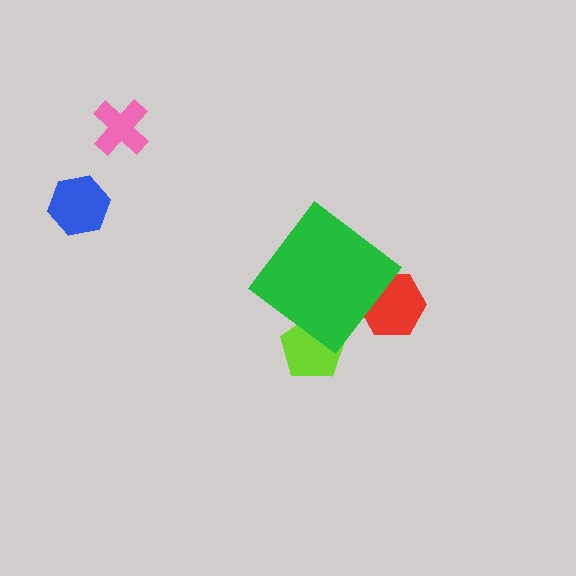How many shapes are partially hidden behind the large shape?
2 shapes are partially hidden.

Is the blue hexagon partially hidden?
No, the blue hexagon is fully visible.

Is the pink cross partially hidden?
No, the pink cross is fully visible.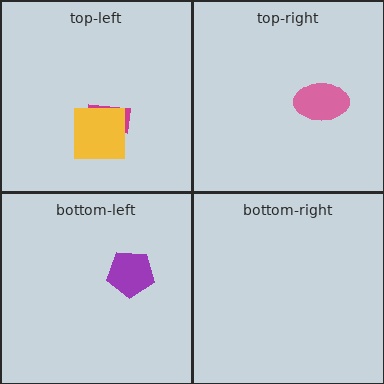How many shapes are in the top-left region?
2.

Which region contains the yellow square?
The top-left region.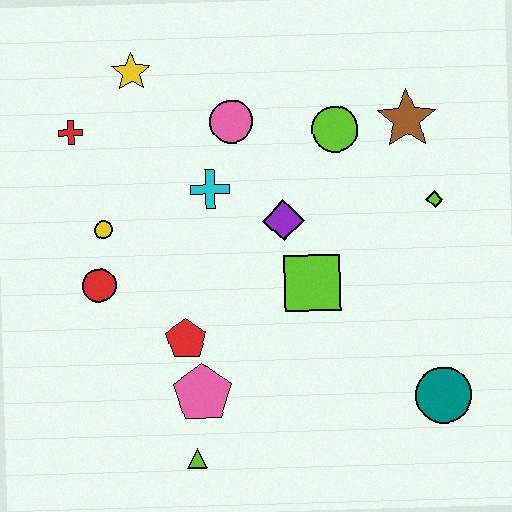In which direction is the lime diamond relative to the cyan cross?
The lime diamond is to the right of the cyan cross.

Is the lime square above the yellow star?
No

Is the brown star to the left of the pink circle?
No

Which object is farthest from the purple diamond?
The lime triangle is farthest from the purple diamond.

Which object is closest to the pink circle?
The cyan cross is closest to the pink circle.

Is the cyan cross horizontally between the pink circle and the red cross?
Yes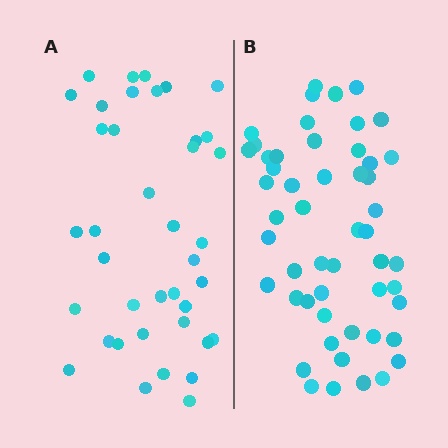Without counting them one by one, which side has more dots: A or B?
Region B (the right region) has more dots.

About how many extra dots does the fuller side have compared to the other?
Region B has approximately 15 more dots than region A.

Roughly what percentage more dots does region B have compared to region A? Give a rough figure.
About 35% more.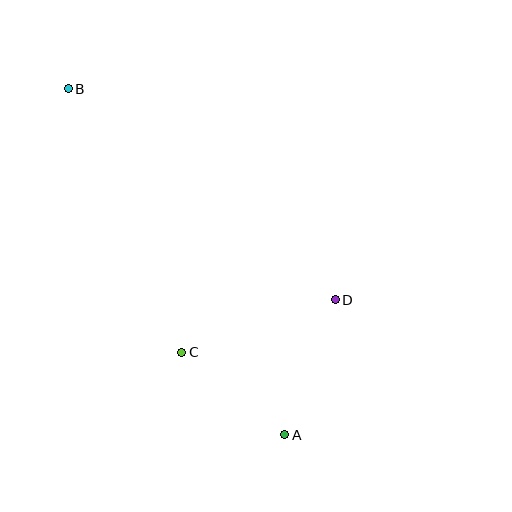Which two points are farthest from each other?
Points A and B are farthest from each other.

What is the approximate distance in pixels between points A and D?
The distance between A and D is approximately 144 pixels.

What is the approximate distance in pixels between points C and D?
The distance between C and D is approximately 162 pixels.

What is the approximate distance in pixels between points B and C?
The distance between B and C is approximately 287 pixels.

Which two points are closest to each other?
Points A and C are closest to each other.